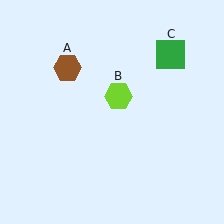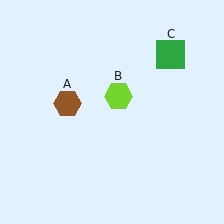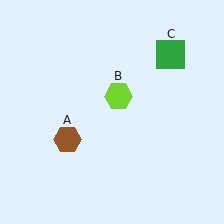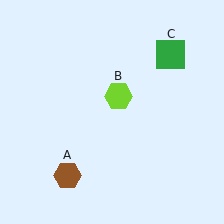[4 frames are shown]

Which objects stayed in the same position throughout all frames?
Lime hexagon (object B) and green square (object C) remained stationary.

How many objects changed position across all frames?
1 object changed position: brown hexagon (object A).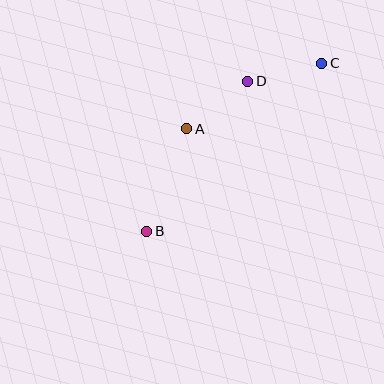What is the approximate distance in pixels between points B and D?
The distance between B and D is approximately 180 pixels.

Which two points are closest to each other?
Points C and D are closest to each other.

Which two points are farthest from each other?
Points B and C are farthest from each other.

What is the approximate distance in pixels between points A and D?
The distance between A and D is approximately 77 pixels.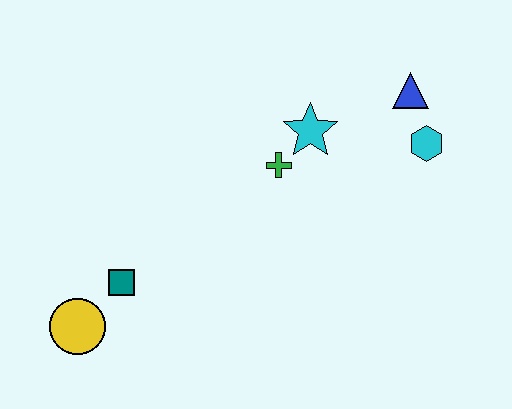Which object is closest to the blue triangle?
The cyan hexagon is closest to the blue triangle.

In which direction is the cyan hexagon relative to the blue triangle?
The cyan hexagon is below the blue triangle.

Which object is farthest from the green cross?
The yellow circle is farthest from the green cross.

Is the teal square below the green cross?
Yes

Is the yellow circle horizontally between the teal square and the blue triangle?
No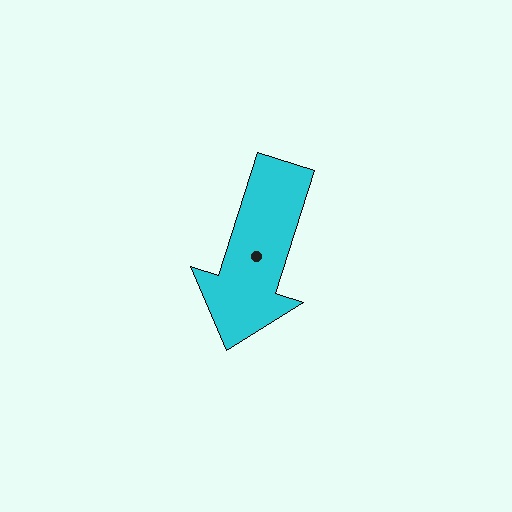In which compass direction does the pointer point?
South.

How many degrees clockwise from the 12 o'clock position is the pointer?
Approximately 197 degrees.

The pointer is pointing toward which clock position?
Roughly 7 o'clock.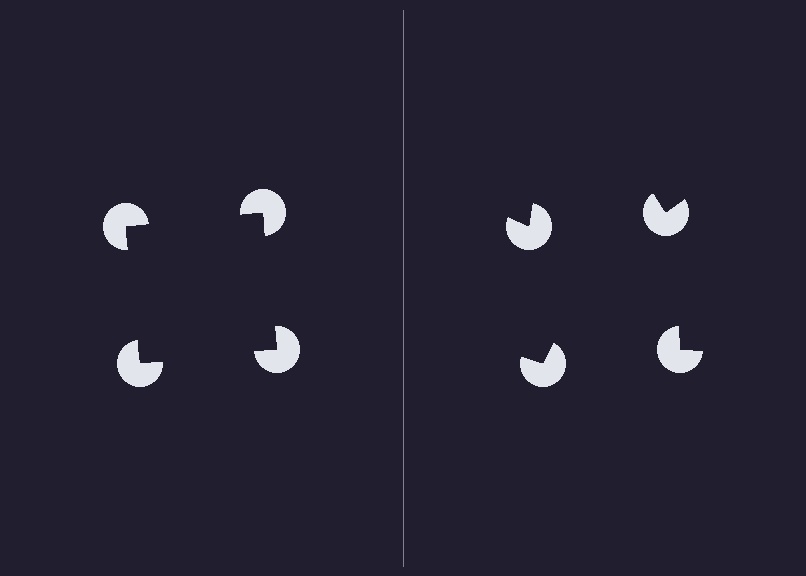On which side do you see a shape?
An illusory square appears on the left side. On the right side the wedge cuts are rotated, so no coherent shape forms.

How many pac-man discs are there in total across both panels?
8 — 4 on each side.